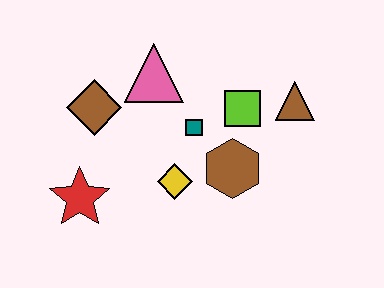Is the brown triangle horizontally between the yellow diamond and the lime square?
No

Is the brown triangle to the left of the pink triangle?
No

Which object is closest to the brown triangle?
The lime square is closest to the brown triangle.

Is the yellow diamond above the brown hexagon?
No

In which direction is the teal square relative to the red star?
The teal square is to the right of the red star.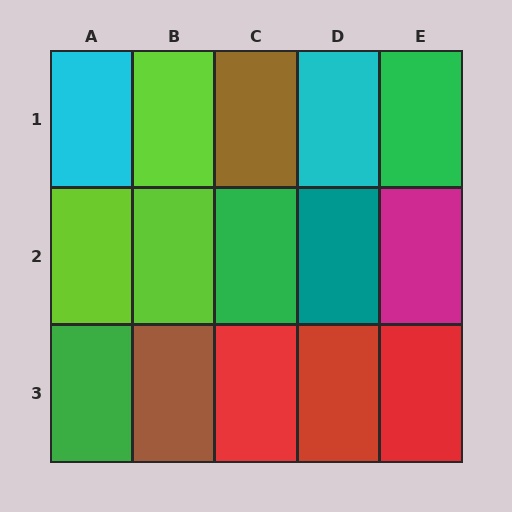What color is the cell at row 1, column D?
Cyan.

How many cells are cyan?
2 cells are cyan.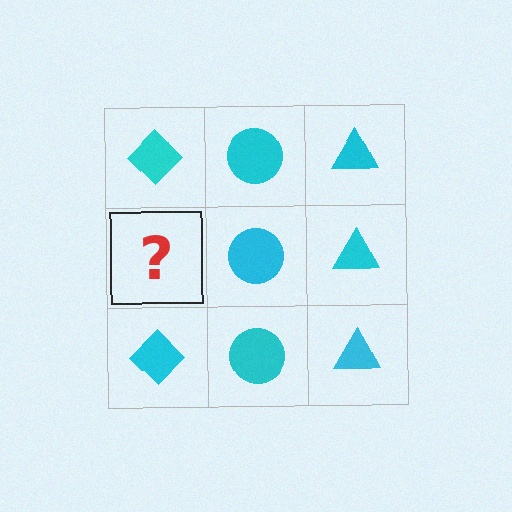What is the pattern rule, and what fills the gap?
The rule is that each column has a consistent shape. The gap should be filled with a cyan diamond.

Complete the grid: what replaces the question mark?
The question mark should be replaced with a cyan diamond.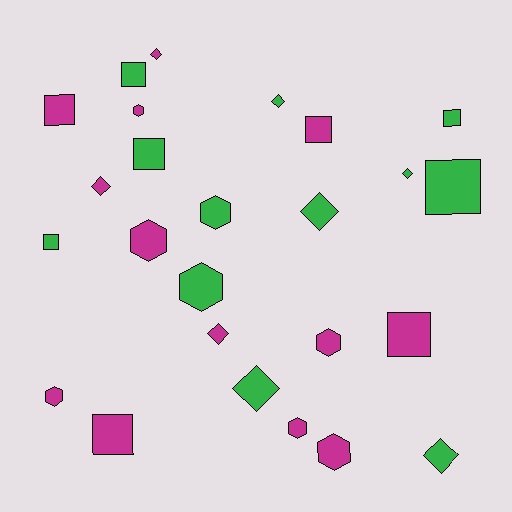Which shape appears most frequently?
Square, with 9 objects.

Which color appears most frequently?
Magenta, with 13 objects.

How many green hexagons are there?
There are 2 green hexagons.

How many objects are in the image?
There are 25 objects.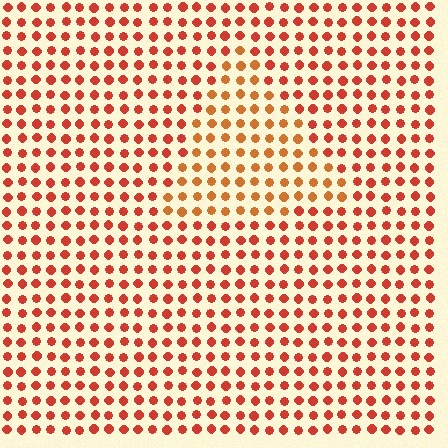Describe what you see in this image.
The image is filled with small red elements in a uniform arrangement. A triangle-shaped region is visible where the elements are tinted to a slightly different hue, forming a subtle color boundary.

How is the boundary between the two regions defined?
The boundary is defined purely by a slight shift in hue (about 22 degrees). Spacing, size, and orientation are identical on both sides.